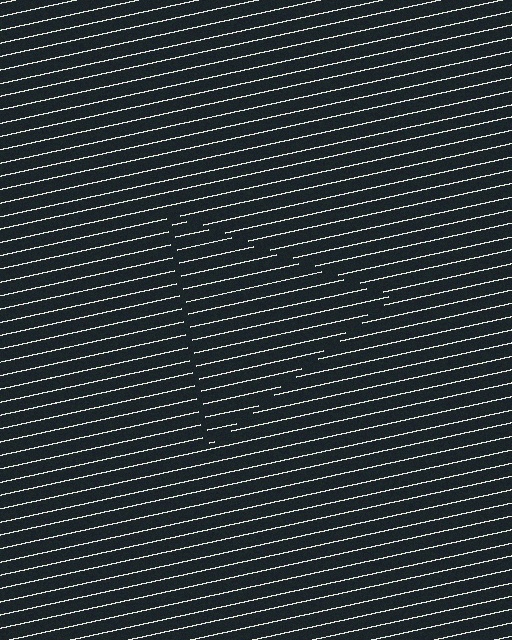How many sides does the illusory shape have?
3 sides — the line-ends trace a triangle.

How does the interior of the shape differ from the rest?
The interior of the shape contains the same grating, shifted by half a period — the contour is defined by the phase discontinuity where line-ends from the inner and outer gratings abut.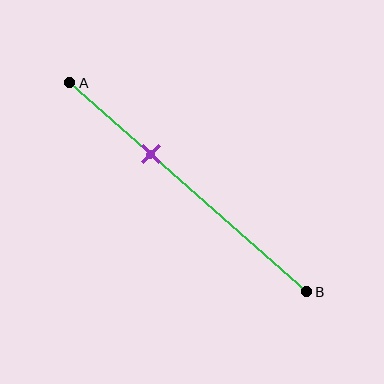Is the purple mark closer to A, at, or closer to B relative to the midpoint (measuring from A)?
The purple mark is closer to point A than the midpoint of segment AB.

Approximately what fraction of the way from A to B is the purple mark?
The purple mark is approximately 35% of the way from A to B.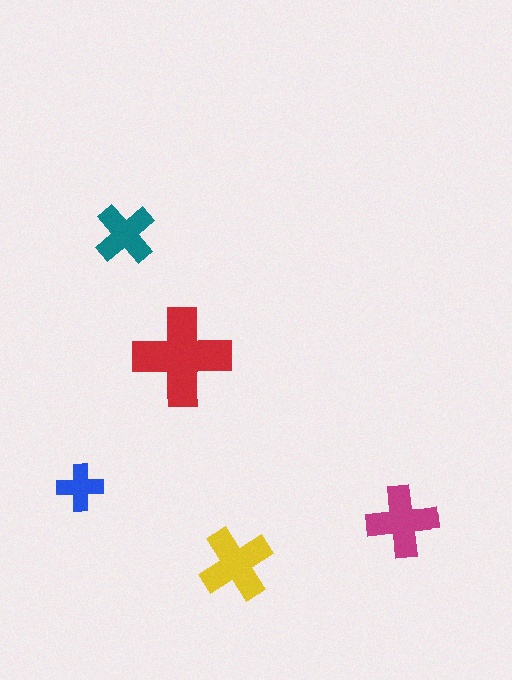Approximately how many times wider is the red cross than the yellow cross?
About 1.5 times wider.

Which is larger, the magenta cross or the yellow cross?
The yellow one.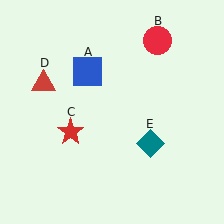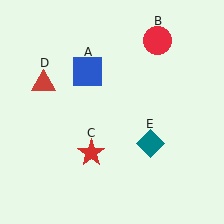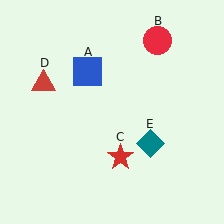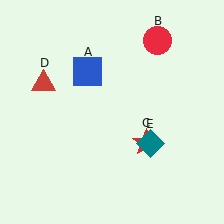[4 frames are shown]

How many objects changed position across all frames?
1 object changed position: red star (object C).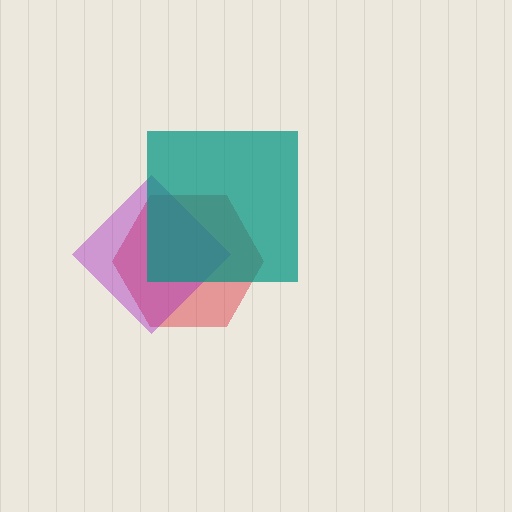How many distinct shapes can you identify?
There are 3 distinct shapes: a red hexagon, a purple diamond, a teal square.